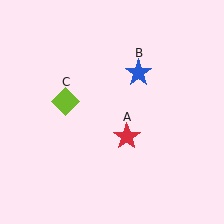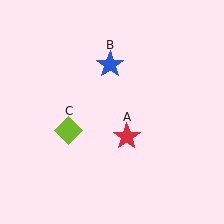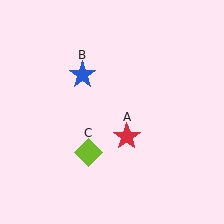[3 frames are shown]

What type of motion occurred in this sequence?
The blue star (object B), lime diamond (object C) rotated counterclockwise around the center of the scene.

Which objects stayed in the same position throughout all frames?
Red star (object A) remained stationary.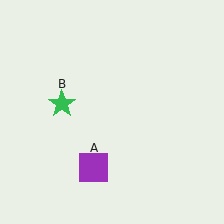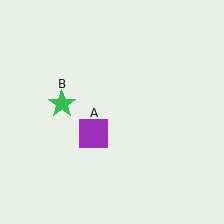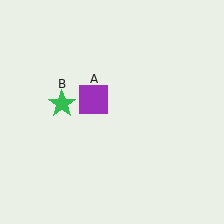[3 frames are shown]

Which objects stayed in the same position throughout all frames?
Green star (object B) remained stationary.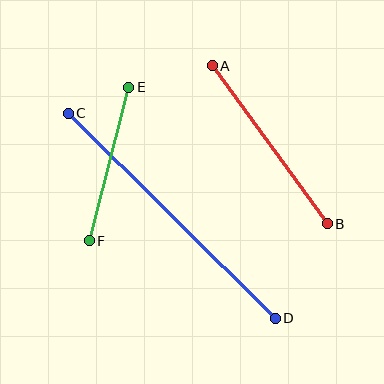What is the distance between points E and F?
The distance is approximately 158 pixels.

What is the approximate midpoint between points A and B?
The midpoint is at approximately (270, 145) pixels.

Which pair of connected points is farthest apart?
Points C and D are farthest apart.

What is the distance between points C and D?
The distance is approximately 291 pixels.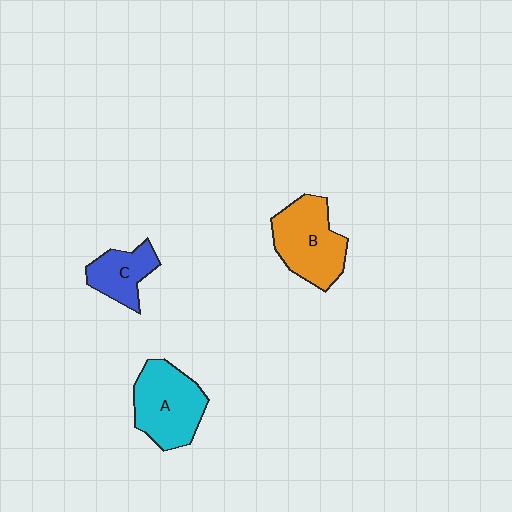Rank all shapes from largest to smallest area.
From largest to smallest: A (cyan), B (orange), C (blue).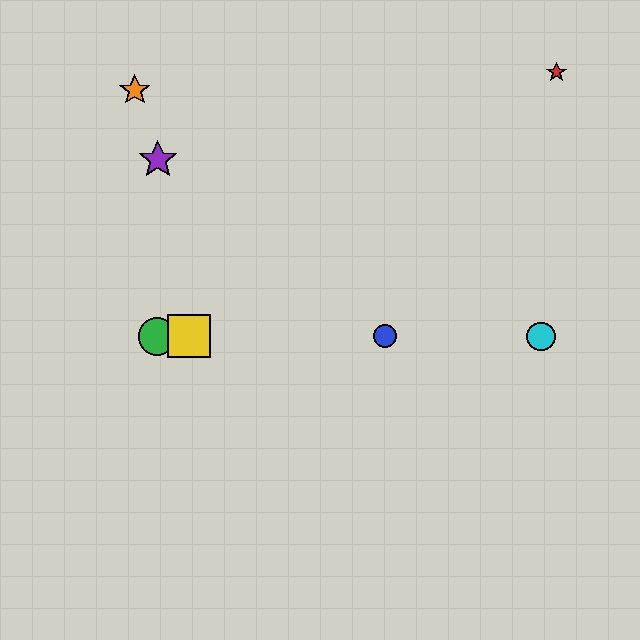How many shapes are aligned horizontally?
4 shapes (the blue circle, the green circle, the yellow square, the cyan circle) are aligned horizontally.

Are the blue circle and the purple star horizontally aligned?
No, the blue circle is at y≈336 and the purple star is at y≈160.